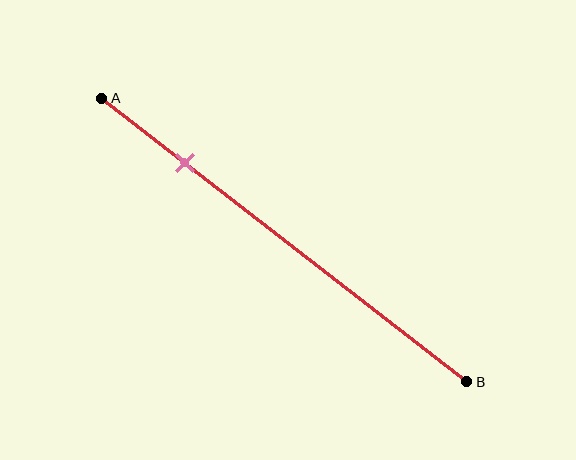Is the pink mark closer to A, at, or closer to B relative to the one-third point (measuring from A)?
The pink mark is closer to point A than the one-third point of segment AB.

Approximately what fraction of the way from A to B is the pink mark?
The pink mark is approximately 25% of the way from A to B.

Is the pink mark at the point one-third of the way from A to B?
No, the mark is at about 25% from A, not at the 33% one-third point.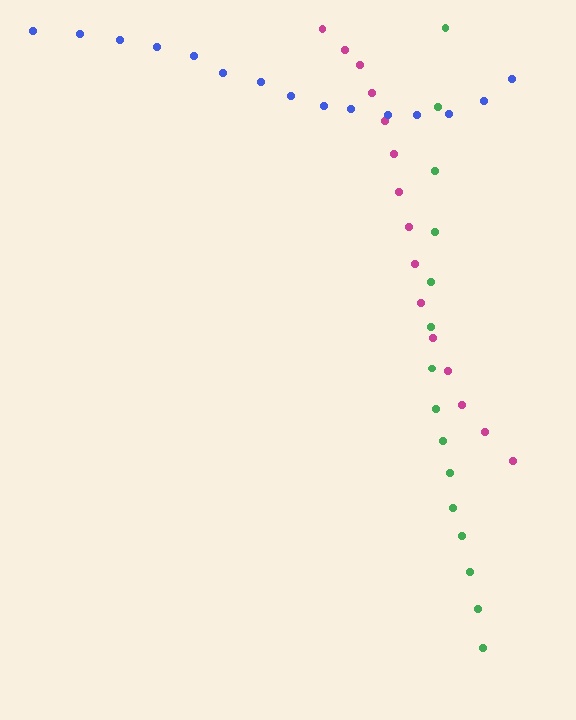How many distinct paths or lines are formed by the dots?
There are 3 distinct paths.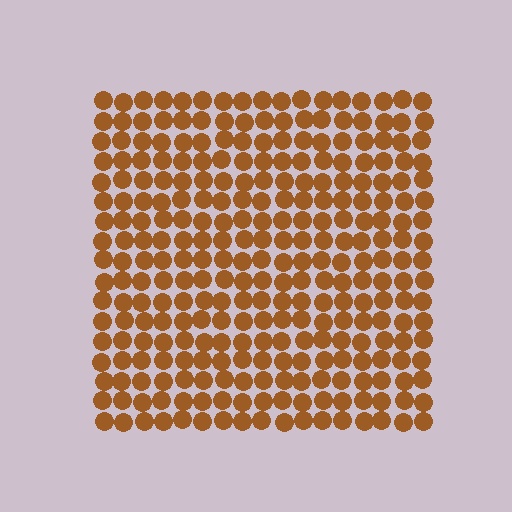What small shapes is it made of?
It is made of small circles.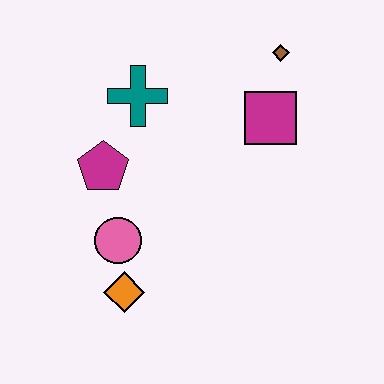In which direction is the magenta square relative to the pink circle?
The magenta square is to the right of the pink circle.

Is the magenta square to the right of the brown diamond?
No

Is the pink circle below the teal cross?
Yes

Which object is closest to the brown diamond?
The magenta square is closest to the brown diamond.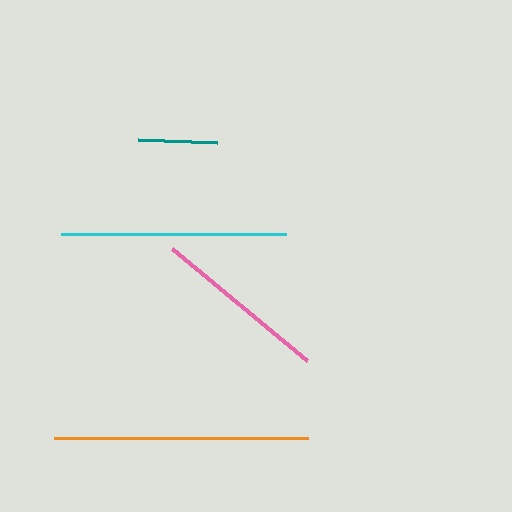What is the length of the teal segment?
The teal segment is approximately 78 pixels long.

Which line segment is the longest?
The orange line is the longest at approximately 254 pixels.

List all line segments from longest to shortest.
From longest to shortest: orange, cyan, pink, teal.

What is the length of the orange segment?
The orange segment is approximately 254 pixels long.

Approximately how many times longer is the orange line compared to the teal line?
The orange line is approximately 3.2 times the length of the teal line.